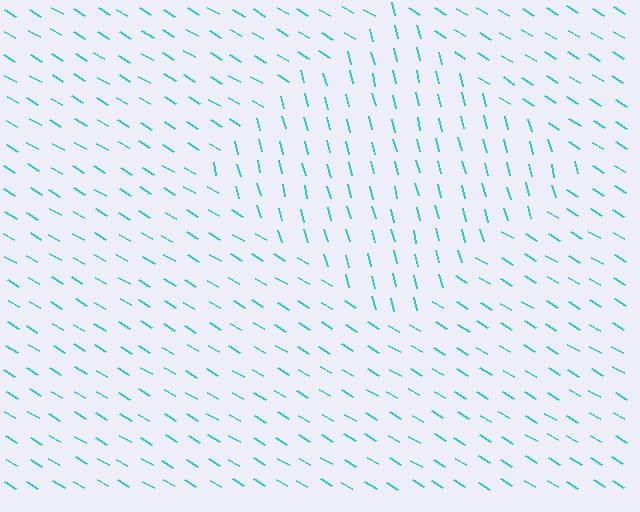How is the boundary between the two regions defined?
The boundary is defined purely by a change in line orientation (approximately 45 degrees difference). All lines are the same color and thickness.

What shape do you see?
I see a diamond.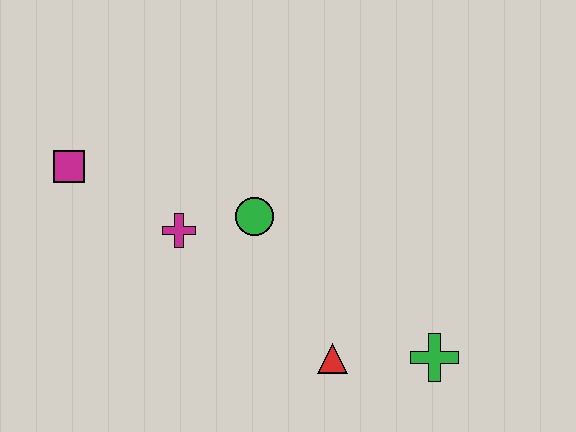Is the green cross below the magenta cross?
Yes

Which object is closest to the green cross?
The red triangle is closest to the green cross.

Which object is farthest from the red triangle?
The magenta square is farthest from the red triangle.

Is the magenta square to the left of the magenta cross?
Yes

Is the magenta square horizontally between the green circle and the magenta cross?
No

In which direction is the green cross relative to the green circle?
The green cross is to the right of the green circle.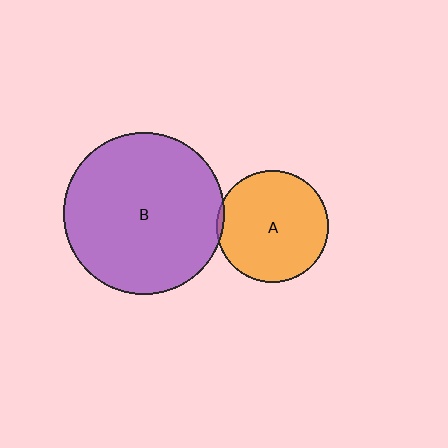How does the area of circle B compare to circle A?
Approximately 2.1 times.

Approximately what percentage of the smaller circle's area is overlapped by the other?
Approximately 5%.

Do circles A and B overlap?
Yes.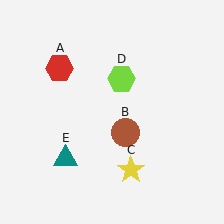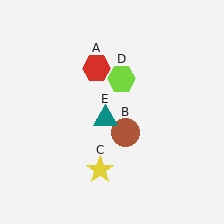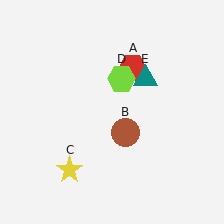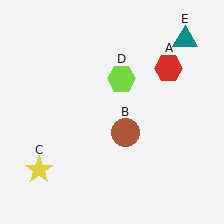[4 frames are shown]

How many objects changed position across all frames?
3 objects changed position: red hexagon (object A), yellow star (object C), teal triangle (object E).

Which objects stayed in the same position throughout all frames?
Brown circle (object B) and lime hexagon (object D) remained stationary.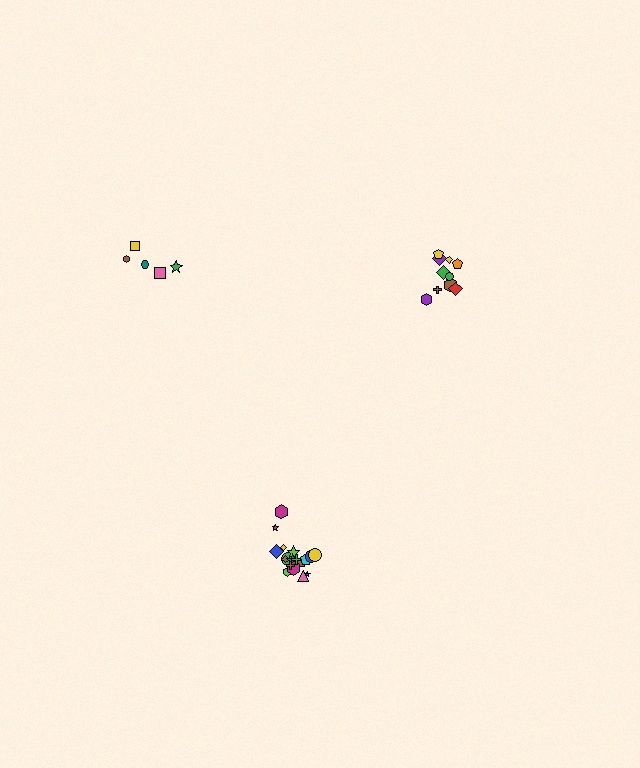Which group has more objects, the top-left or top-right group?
The top-right group.